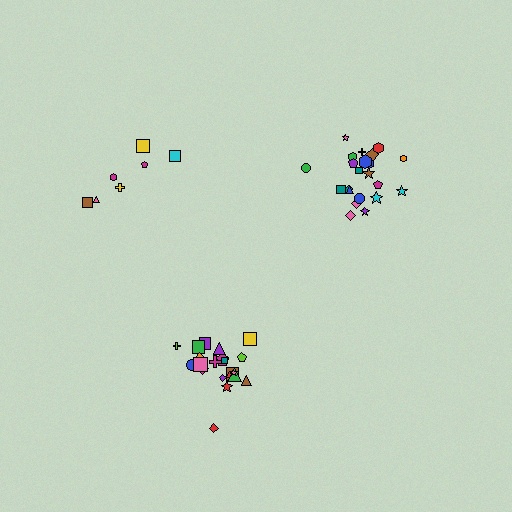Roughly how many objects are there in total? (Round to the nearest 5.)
Roughly 50 objects in total.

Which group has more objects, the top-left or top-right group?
The top-right group.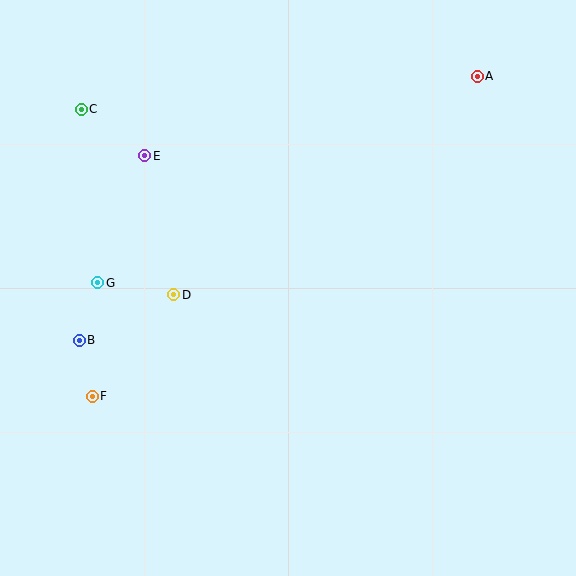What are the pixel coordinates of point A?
Point A is at (477, 76).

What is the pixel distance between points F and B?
The distance between F and B is 57 pixels.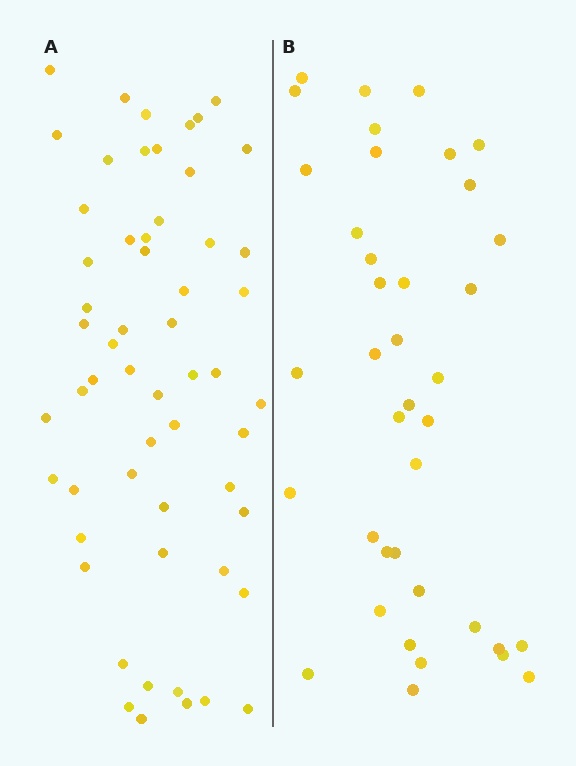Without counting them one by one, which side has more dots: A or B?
Region A (the left region) has more dots.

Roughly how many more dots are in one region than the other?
Region A has approximately 20 more dots than region B.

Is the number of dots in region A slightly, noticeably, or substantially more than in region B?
Region A has substantially more. The ratio is roughly 1.5 to 1.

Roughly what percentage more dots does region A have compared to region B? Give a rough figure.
About 45% more.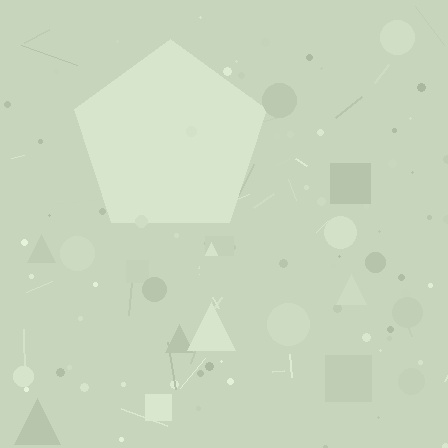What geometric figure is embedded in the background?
A pentagon is embedded in the background.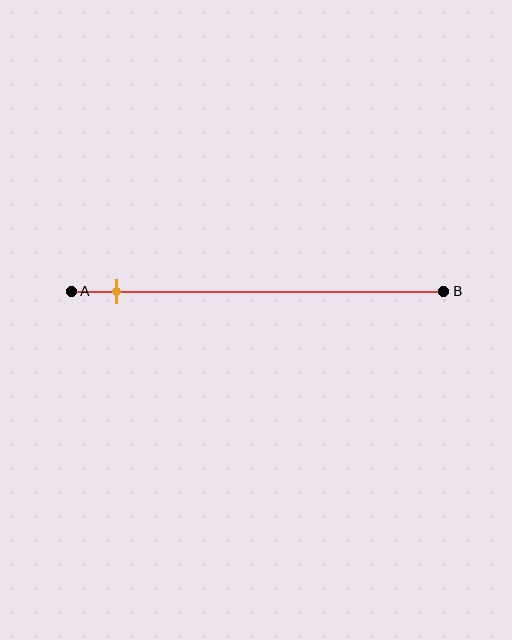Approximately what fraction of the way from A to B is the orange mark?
The orange mark is approximately 10% of the way from A to B.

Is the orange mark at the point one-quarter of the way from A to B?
No, the mark is at about 10% from A, not at the 25% one-quarter point.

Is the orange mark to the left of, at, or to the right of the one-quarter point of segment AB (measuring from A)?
The orange mark is to the left of the one-quarter point of segment AB.